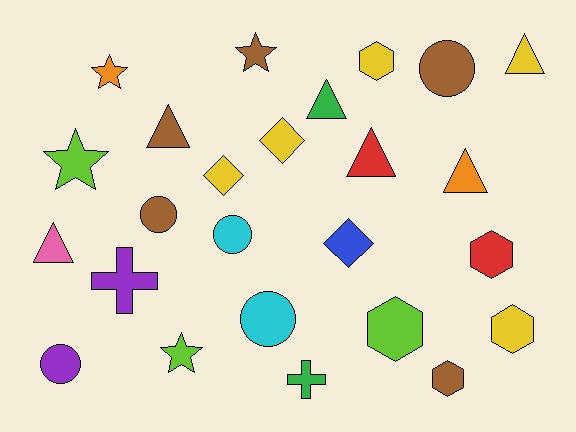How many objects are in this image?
There are 25 objects.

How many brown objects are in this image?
There are 5 brown objects.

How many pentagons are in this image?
There are no pentagons.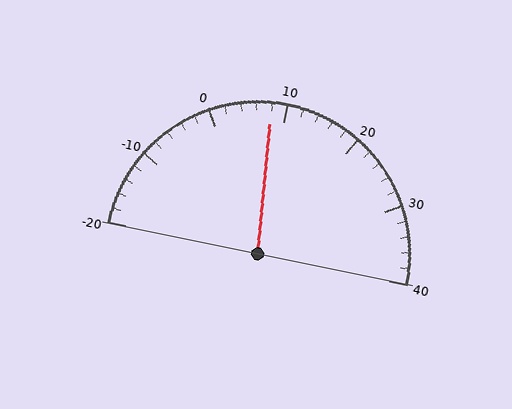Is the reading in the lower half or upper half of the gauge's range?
The reading is in the lower half of the range (-20 to 40).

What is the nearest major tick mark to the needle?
The nearest major tick mark is 10.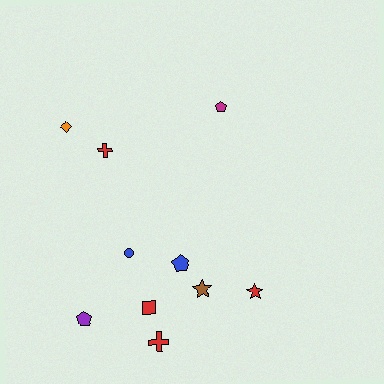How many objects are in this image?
There are 10 objects.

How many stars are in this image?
There are 2 stars.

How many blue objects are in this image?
There are 2 blue objects.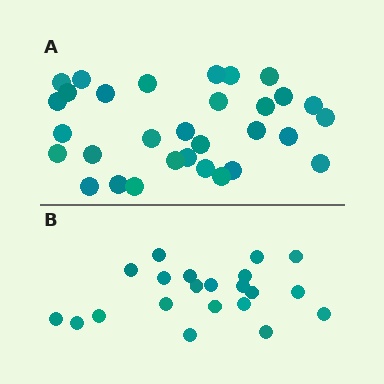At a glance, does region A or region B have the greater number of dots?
Region A (the top region) has more dots.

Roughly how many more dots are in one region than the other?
Region A has roughly 10 or so more dots than region B.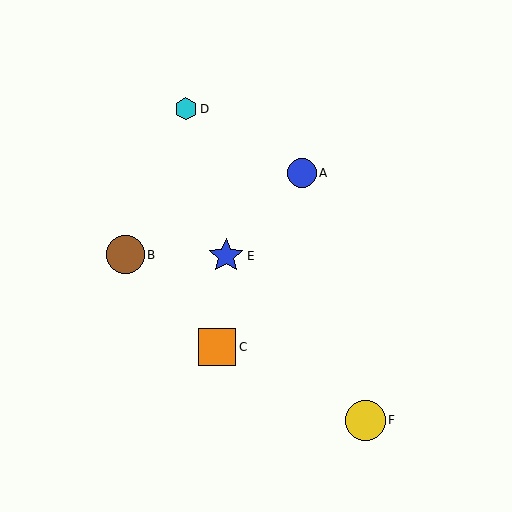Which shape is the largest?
The yellow circle (labeled F) is the largest.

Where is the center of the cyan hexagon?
The center of the cyan hexagon is at (186, 109).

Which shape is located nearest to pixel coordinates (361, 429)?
The yellow circle (labeled F) at (366, 420) is nearest to that location.